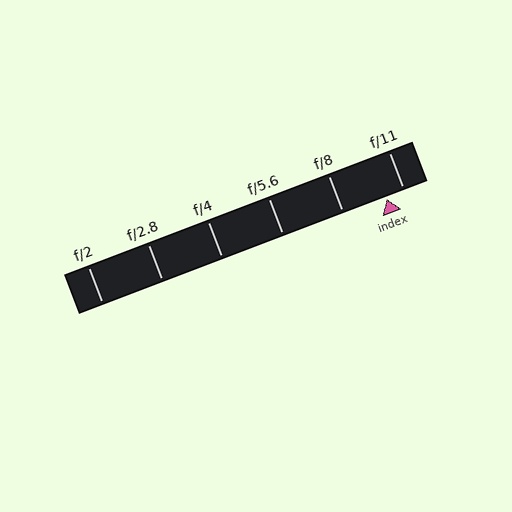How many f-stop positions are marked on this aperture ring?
There are 6 f-stop positions marked.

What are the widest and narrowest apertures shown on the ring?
The widest aperture shown is f/2 and the narrowest is f/11.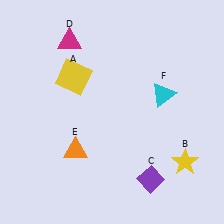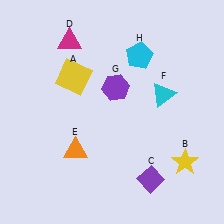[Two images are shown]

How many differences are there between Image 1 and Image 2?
There are 2 differences between the two images.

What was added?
A purple hexagon (G), a cyan pentagon (H) were added in Image 2.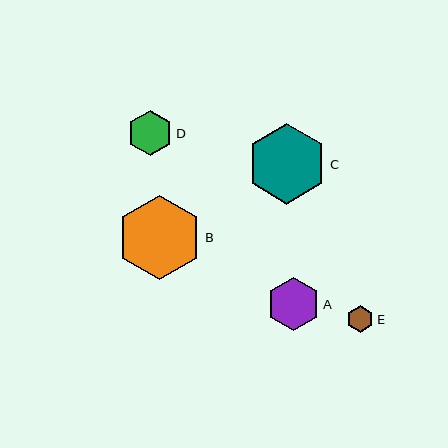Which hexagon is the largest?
Hexagon B is the largest with a size of approximately 85 pixels.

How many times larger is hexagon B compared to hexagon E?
Hexagon B is approximately 3.1 times the size of hexagon E.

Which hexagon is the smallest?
Hexagon E is the smallest with a size of approximately 27 pixels.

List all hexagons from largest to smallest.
From largest to smallest: B, C, A, D, E.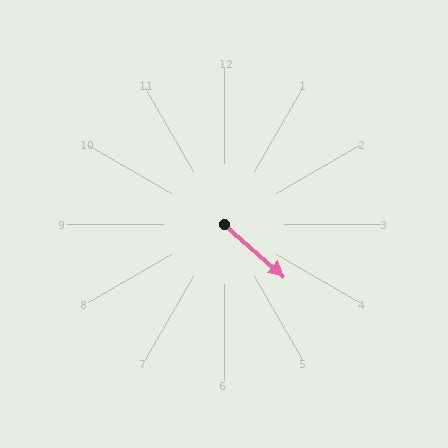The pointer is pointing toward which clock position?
Roughly 4 o'clock.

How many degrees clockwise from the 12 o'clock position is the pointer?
Approximately 131 degrees.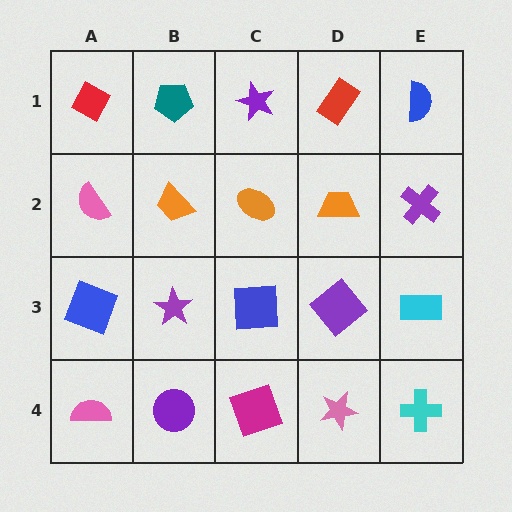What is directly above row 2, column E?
A blue semicircle.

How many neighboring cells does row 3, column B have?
4.